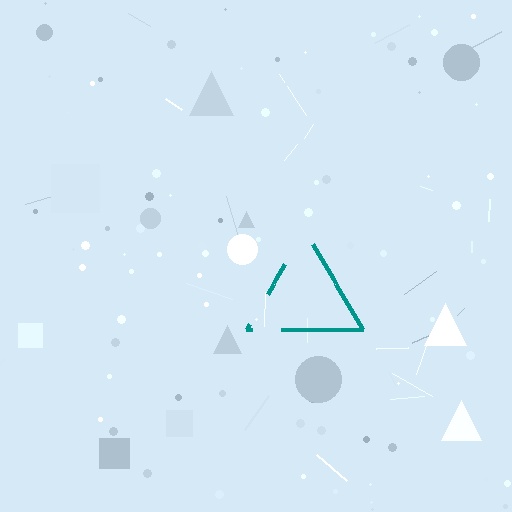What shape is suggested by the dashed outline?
The dashed outline suggests a triangle.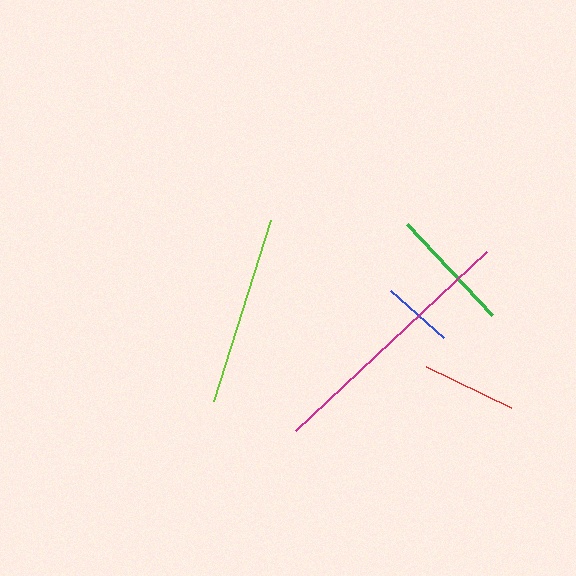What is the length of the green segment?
The green segment is approximately 125 pixels long.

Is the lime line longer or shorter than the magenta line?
The magenta line is longer than the lime line.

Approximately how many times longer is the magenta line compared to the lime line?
The magenta line is approximately 1.4 times the length of the lime line.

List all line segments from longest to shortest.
From longest to shortest: magenta, lime, green, red, blue.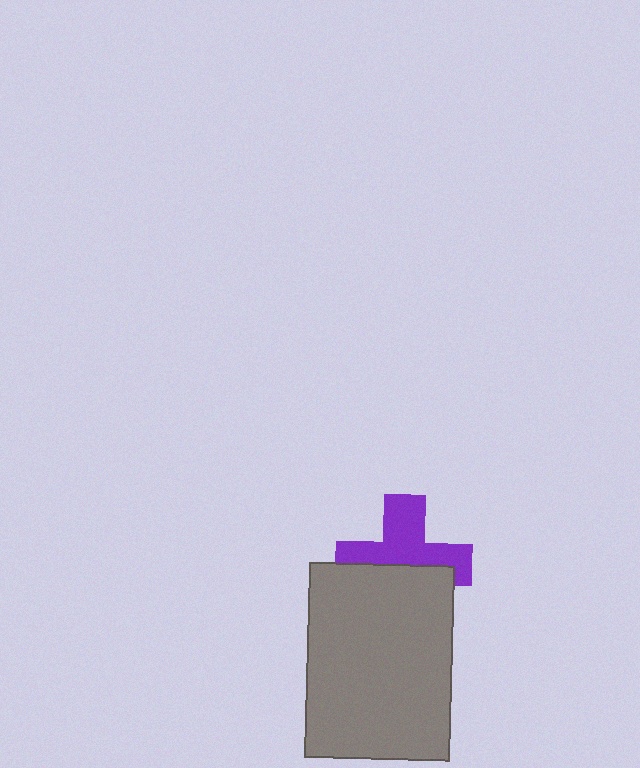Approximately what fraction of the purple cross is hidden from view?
Roughly 45% of the purple cross is hidden behind the gray rectangle.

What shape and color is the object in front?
The object in front is a gray rectangle.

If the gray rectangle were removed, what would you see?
You would see the complete purple cross.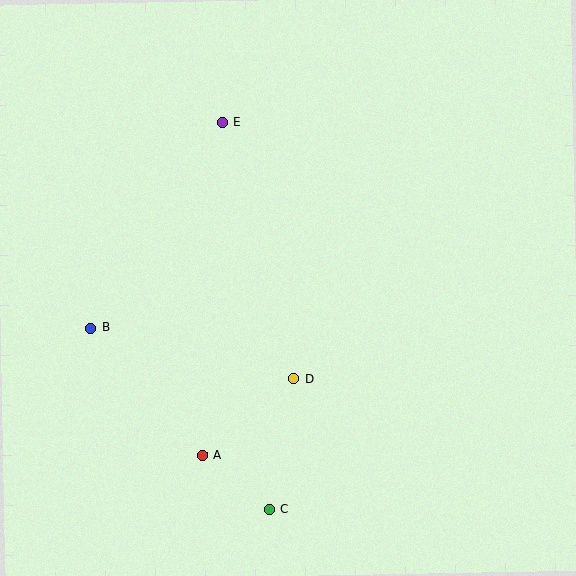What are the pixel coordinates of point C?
Point C is at (269, 509).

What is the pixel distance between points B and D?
The distance between B and D is 209 pixels.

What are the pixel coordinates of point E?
Point E is at (222, 122).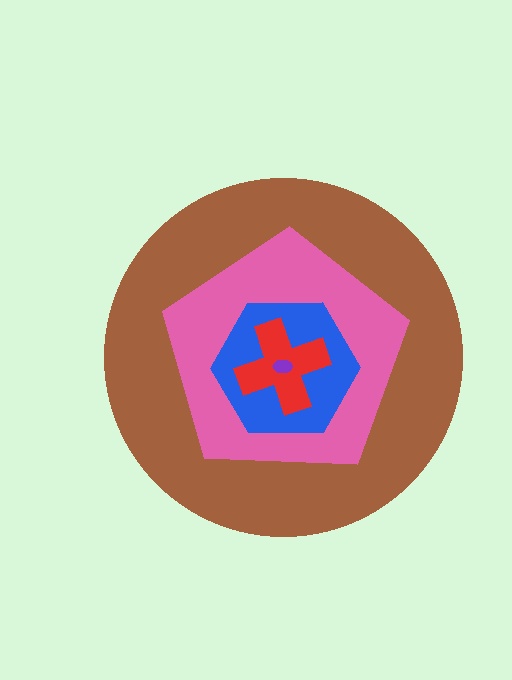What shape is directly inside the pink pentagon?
The blue hexagon.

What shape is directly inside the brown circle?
The pink pentagon.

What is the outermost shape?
The brown circle.